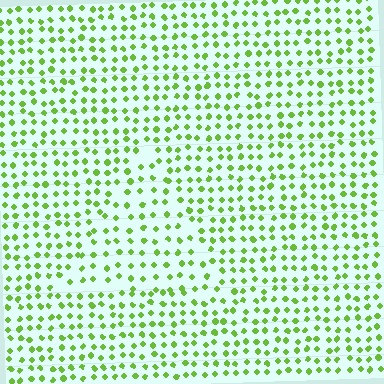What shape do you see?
I see a triangle.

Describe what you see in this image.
The image contains small lime elements arranged at two different densities. A triangle-shaped region is visible where the elements are less densely packed than the surrounding area.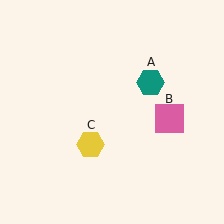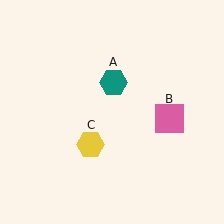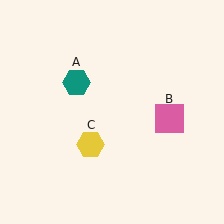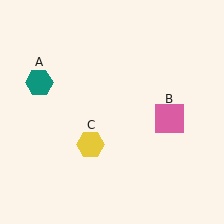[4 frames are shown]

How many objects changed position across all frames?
1 object changed position: teal hexagon (object A).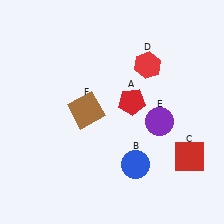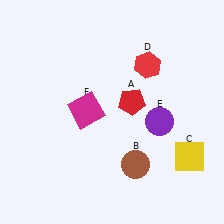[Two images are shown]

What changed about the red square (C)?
In Image 1, C is red. In Image 2, it changed to yellow.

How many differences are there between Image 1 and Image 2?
There are 3 differences between the two images.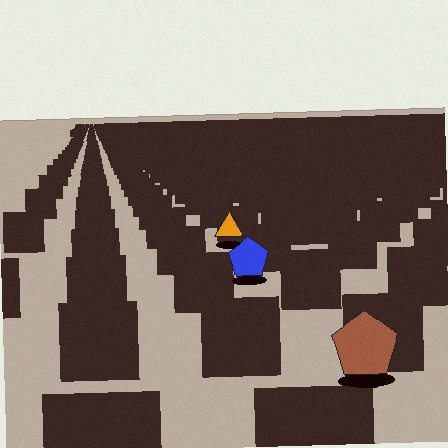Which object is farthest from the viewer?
The orange triangle is farthest from the viewer. It appears smaller and the ground texture around it is denser.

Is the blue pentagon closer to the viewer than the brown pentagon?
No. The brown pentagon is closer — you can tell from the texture gradient: the ground texture is coarser near it.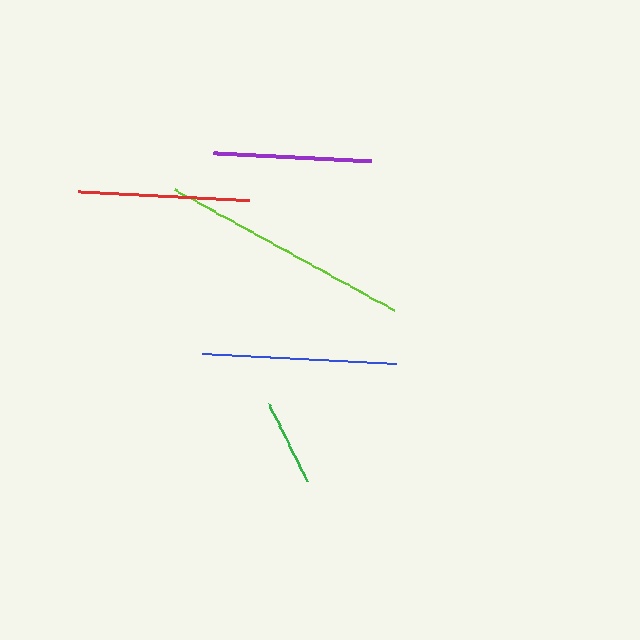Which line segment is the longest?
The lime line is the longest at approximately 251 pixels.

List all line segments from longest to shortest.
From longest to shortest: lime, blue, red, purple, green.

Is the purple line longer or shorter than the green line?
The purple line is longer than the green line.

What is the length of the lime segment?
The lime segment is approximately 251 pixels long.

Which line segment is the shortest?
The green line is the shortest at approximately 86 pixels.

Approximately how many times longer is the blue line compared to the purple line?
The blue line is approximately 1.2 times the length of the purple line.